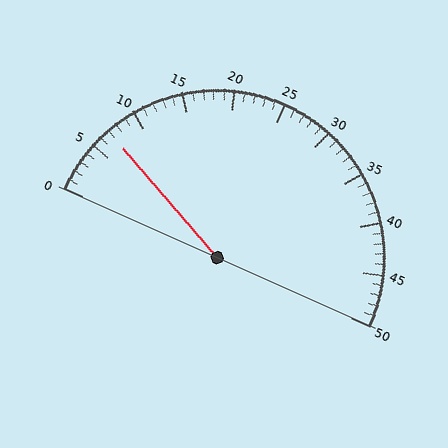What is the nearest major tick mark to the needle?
The nearest major tick mark is 5.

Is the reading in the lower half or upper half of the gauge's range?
The reading is in the lower half of the range (0 to 50).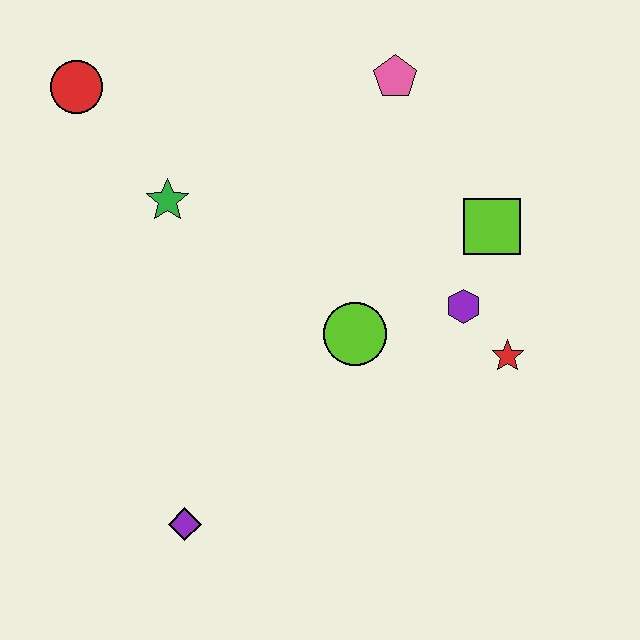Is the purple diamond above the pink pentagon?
No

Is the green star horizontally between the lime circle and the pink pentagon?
No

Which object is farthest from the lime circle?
The red circle is farthest from the lime circle.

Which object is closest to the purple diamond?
The lime circle is closest to the purple diamond.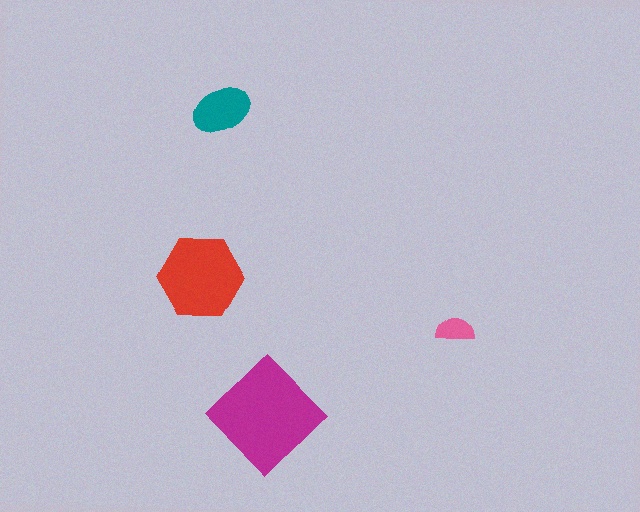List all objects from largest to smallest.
The magenta diamond, the red hexagon, the teal ellipse, the pink semicircle.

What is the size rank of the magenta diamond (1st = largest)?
1st.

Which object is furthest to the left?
The red hexagon is leftmost.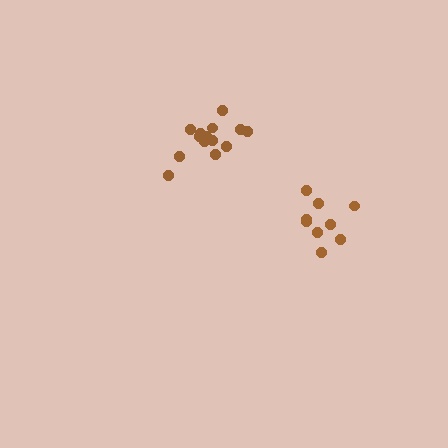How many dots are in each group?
Group 1: 15 dots, Group 2: 9 dots (24 total).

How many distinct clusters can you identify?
There are 2 distinct clusters.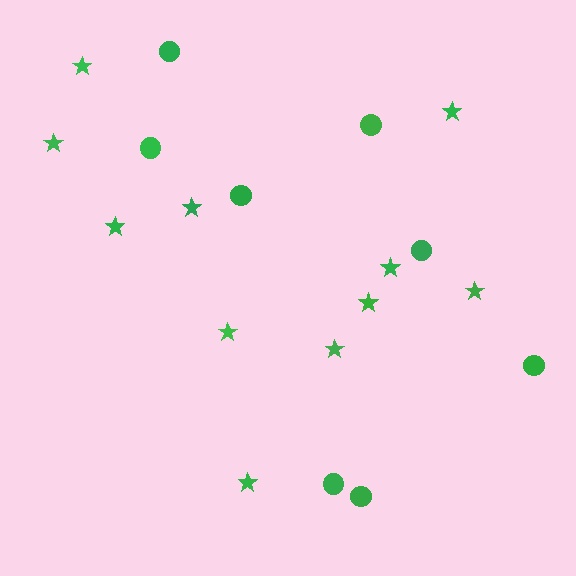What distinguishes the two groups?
There are 2 groups: one group of stars (11) and one group of circles (8).